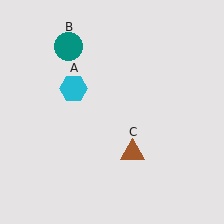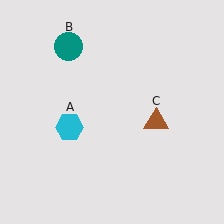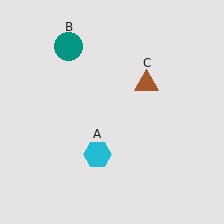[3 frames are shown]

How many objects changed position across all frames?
2 objects changed position: cyan hexagon (object A), brown triangle (object C).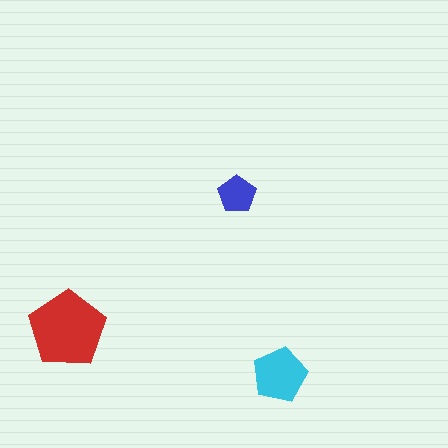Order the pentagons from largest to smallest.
the red one, the cyan one, the blue one.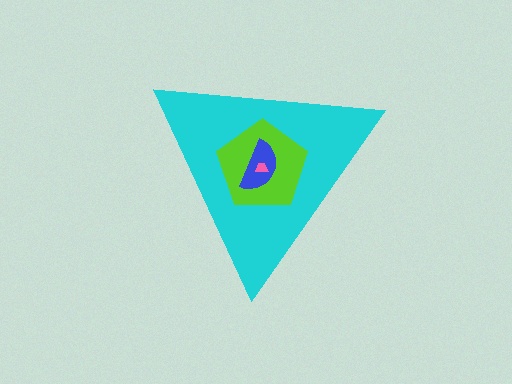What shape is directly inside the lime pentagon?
The blue semicircle.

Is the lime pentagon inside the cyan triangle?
Yes.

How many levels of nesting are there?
4.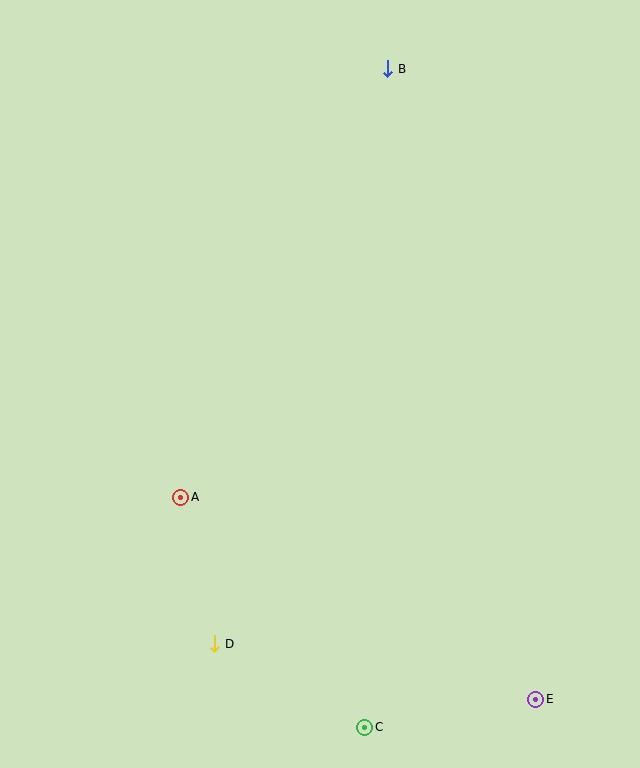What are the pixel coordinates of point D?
Point D is at (215, 644).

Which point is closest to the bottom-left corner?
Point D is closest to the bottom-left corner.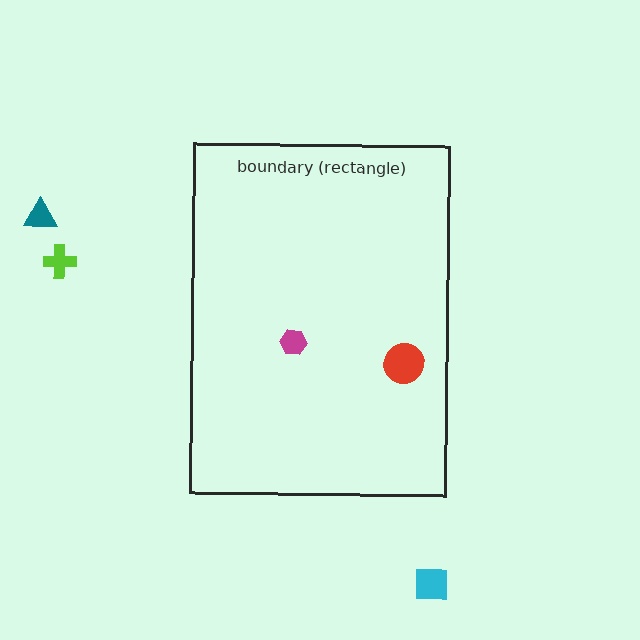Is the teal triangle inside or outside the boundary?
Outside.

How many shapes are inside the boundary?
2 inside, 3 outside.